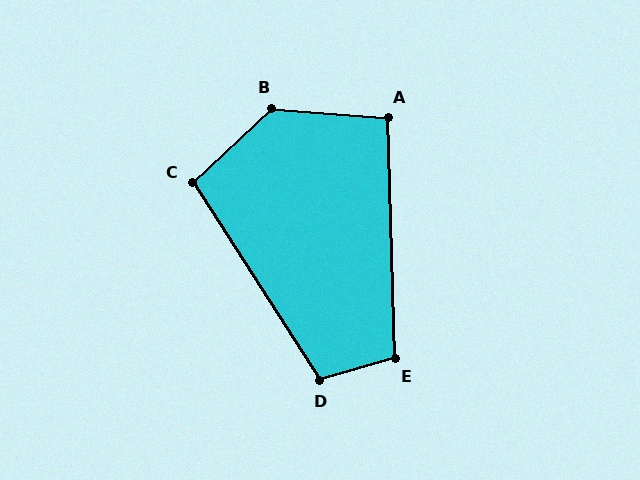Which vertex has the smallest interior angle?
A, at approximately 96 degrees.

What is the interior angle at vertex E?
Approximately 105 degrees (obtuse).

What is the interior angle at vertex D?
Approximately 107 degrees (obtuse).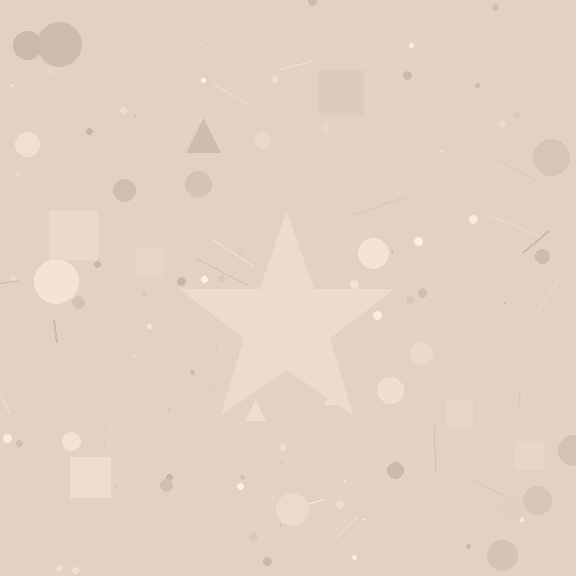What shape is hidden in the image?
A star is hidden in the image.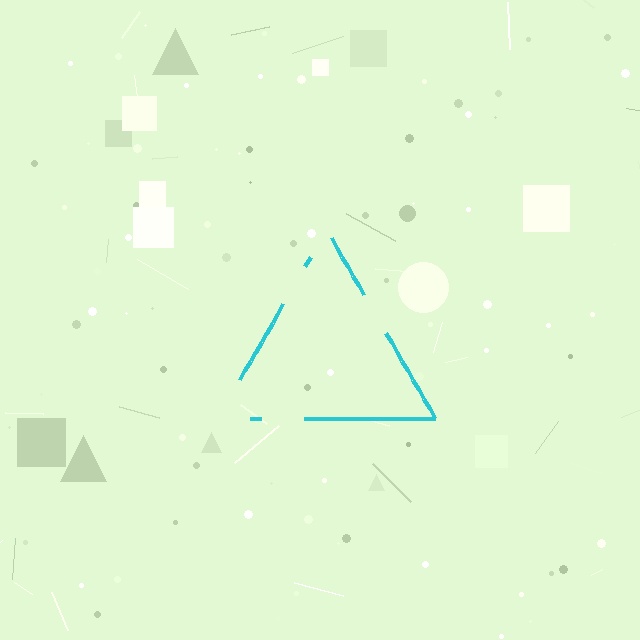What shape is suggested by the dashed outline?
The dashed outline suggests a triangle.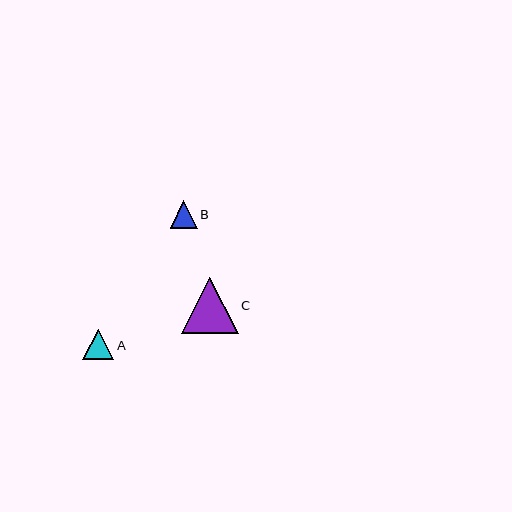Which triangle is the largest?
Triangle C is the largest with a size of approximately 57 pixels.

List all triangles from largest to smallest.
From largest to smallest: C, A, B.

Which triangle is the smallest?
Triangle B is the smallest with a size of approximately 27 pixels.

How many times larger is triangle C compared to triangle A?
Triangle C is approximately 1.9 times the size of triangle A.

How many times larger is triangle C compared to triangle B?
Triangle C is approximately 2.1 times the size of triangle B.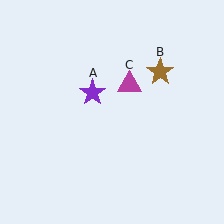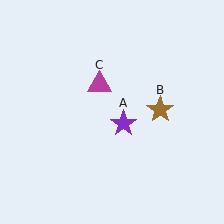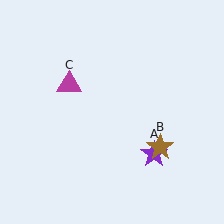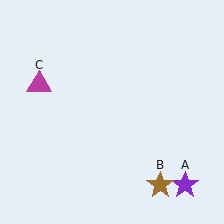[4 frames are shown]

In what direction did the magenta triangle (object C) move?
The magenta triangle (object C) moved left.